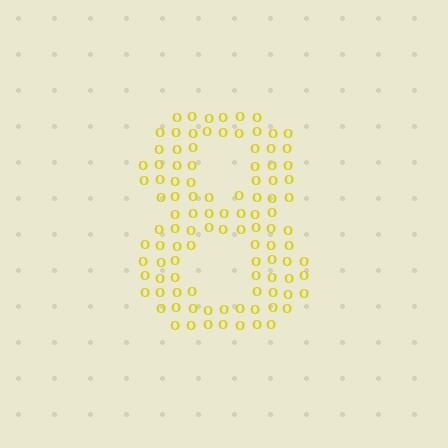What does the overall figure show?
The overall figure shows the digit 8.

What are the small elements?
The small elements are letter O's.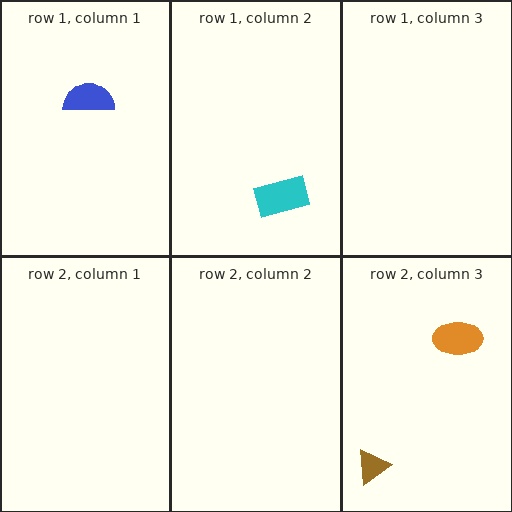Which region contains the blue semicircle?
The row 1, column 1 region.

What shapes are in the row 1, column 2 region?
The cyan rectangle.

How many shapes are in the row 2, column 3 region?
2.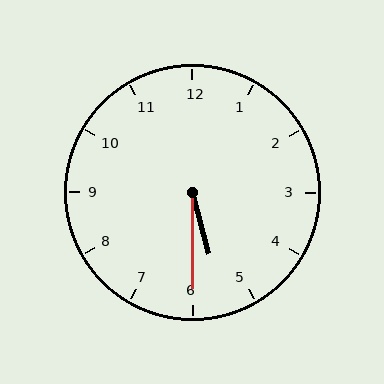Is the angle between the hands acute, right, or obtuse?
It is acute.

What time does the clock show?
5:30.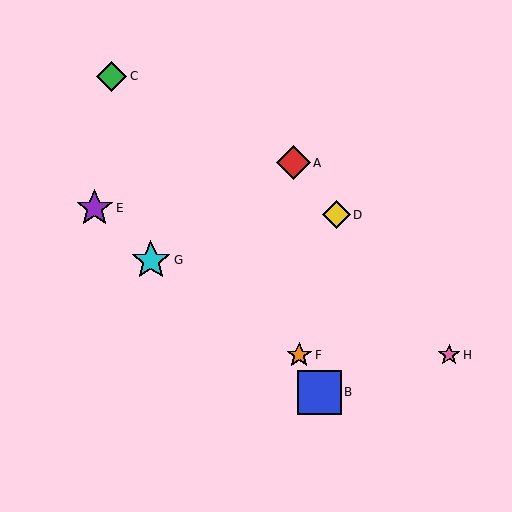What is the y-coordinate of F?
Object F is at y≈355.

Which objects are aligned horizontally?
Objects F, H are aligned horizontally.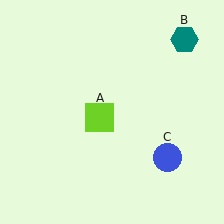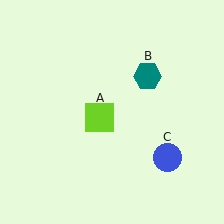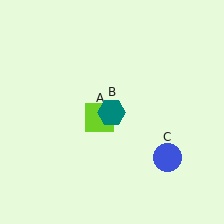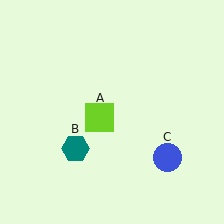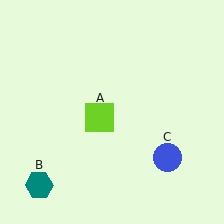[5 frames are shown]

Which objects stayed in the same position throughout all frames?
Lime square (object A) and blue circle (object C) remained stationary.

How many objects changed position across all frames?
1 object changed position: teal hexagon (object B).